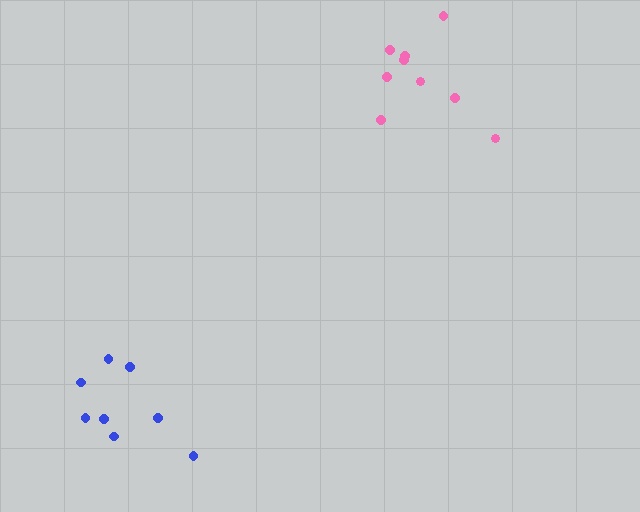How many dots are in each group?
Group 1: 8 dots, Group 2: 9 dots (17 total).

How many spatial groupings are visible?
There are 2 spatial groupings.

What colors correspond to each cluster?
The clusters are colored: blue, pink.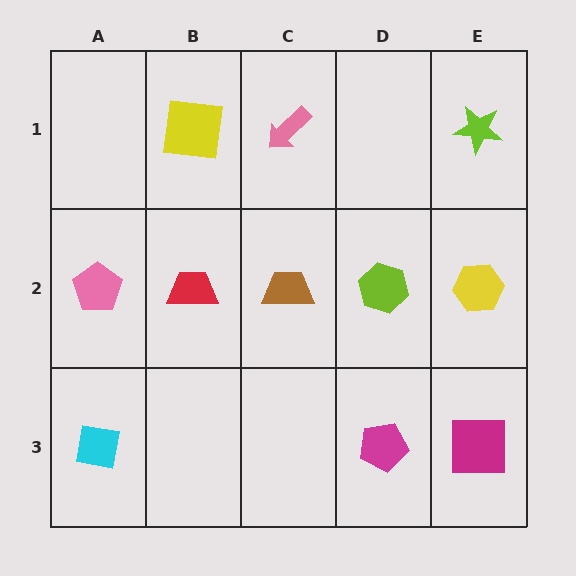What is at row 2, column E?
A yellow hexagon.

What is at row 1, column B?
A yellow square.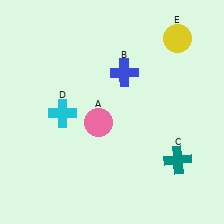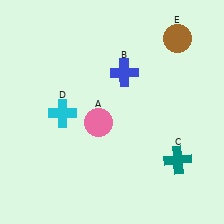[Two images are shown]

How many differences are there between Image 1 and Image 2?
There is 1 difference between the two images.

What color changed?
The circle (E) changed from yellow in Image 1 to brown in Image 2.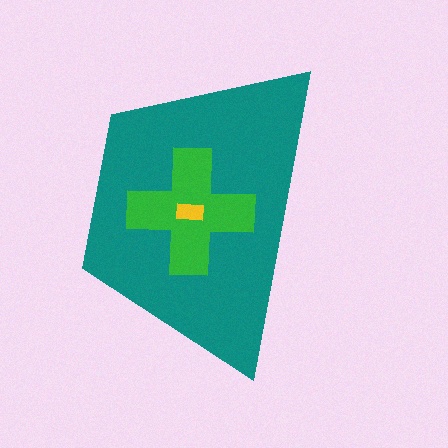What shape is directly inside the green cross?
The yellow rectangle.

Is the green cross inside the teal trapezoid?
Yes.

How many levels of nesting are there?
3.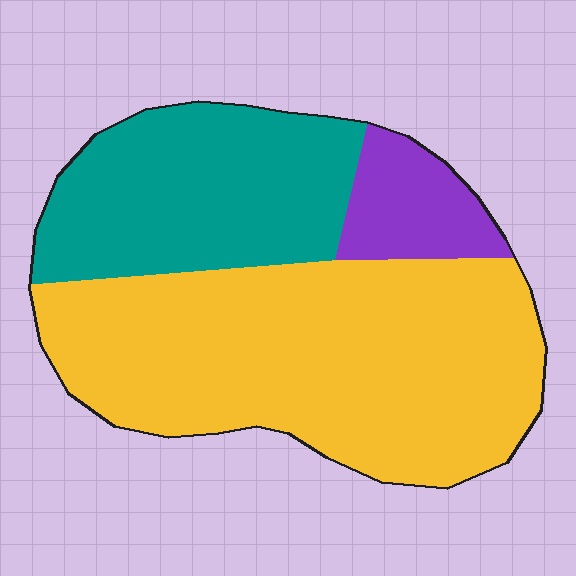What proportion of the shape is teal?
Teal takes up between a sixth and a third of the shape.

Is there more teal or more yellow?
Yellow.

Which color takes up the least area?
Purple, at roughly 10%.